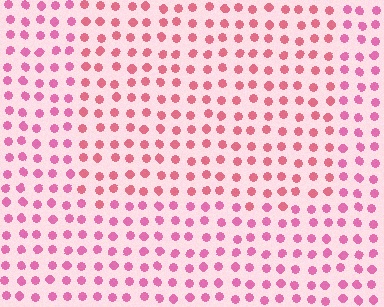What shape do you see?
I see a rectangle.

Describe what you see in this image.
The image is filled with small pink elements in a uniform arrangement. A rectangle-shaped region is visible where the elements are tinted to a slightly different hue, forming a subtle color boundary.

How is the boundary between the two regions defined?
The boundary is defined purely by a slight shift in hue (about 21 degrees). Spacing, size, and orientation are identical on both sides.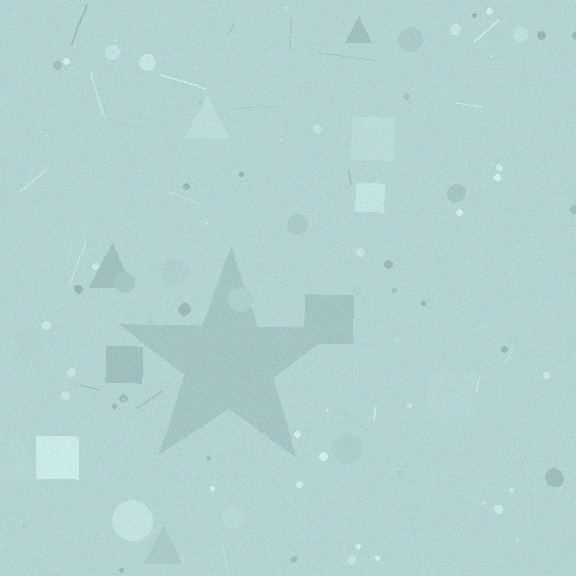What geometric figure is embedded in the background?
A star is embedded in the background.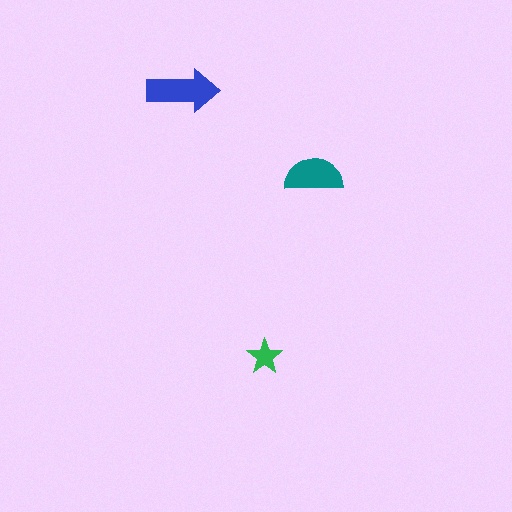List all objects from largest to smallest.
The blue arrow, the teal semicircle, the green star.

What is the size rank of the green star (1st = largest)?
3rd.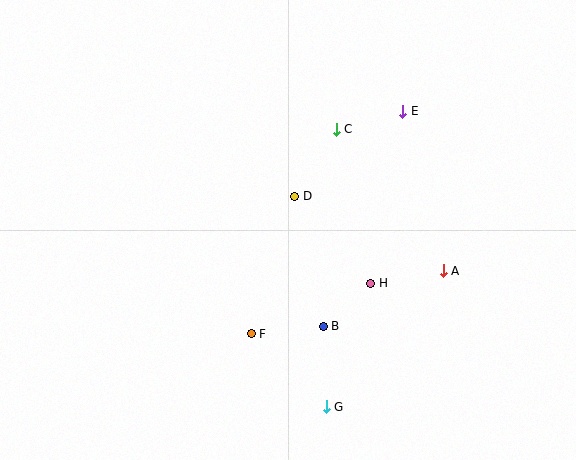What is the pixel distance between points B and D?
The distance between B and D is 133 pixels.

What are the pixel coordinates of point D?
Point D is at (295, 196).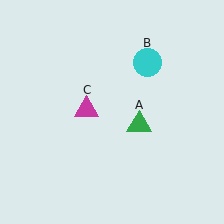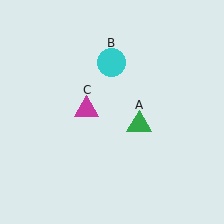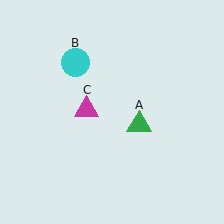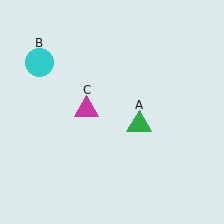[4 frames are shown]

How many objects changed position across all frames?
1 object changed position: cyan circle (object B).